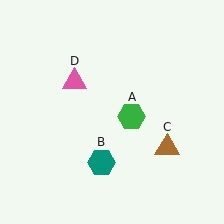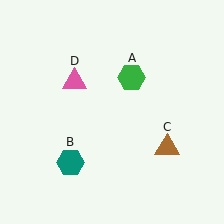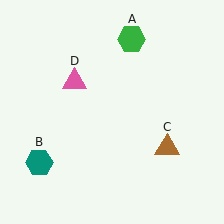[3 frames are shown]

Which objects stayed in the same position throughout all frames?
Brown triangle (object C) and pink triangle (object D) remained stationary.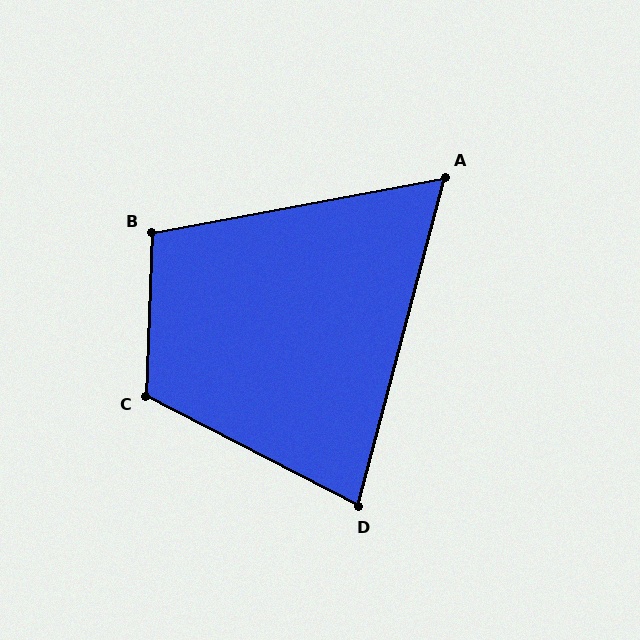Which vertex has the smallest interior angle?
A, at approximately 65 degrees.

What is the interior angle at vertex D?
Approximately 78 degrees (acute).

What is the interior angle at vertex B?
Approximately 102 degrees (obtuse).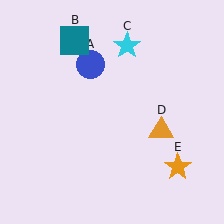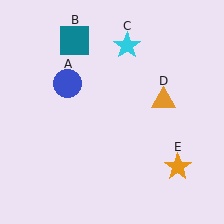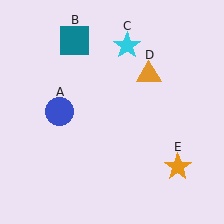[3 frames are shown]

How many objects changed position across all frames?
2 objects changed position: blue circle (object A), orange triangle (object D).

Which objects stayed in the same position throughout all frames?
Teal square (object B) and cyan star (object C) and orange star (object E) remained stationary.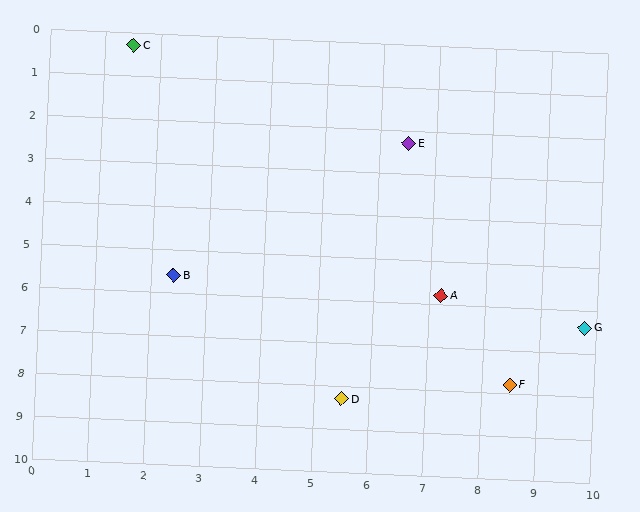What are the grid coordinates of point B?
Point B is at approximately (2.4, 5.6).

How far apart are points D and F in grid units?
Points D and F are about 3.0 grid units apart.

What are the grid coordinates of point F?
Point F is at approximately (8.5, 7.8).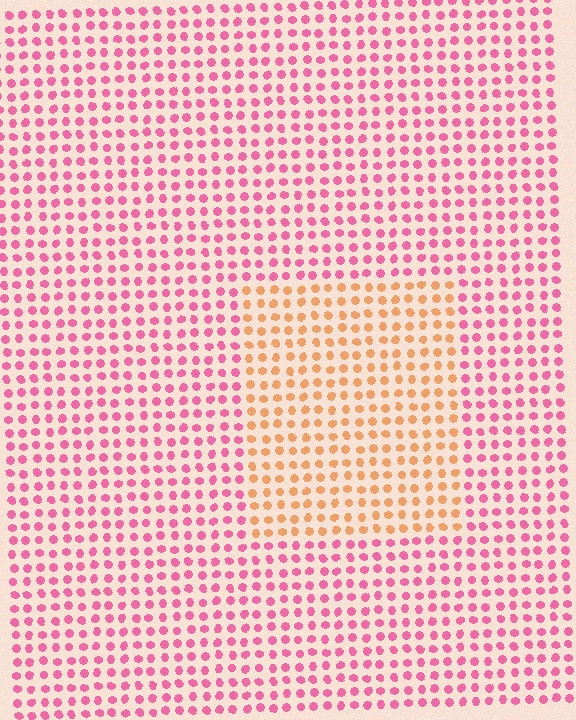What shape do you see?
I see a rectangle.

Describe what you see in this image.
The image is filled with small pink elements in a uniform arrangement. A rectangle-shaped region is visible where the elements are tinted to a slightly different hue, forming a subtle color boundary.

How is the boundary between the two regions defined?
The boundary is defined purely by a slight shift in hue (about 53 degrees). Spacing, size, and orientation are identical on both sides.